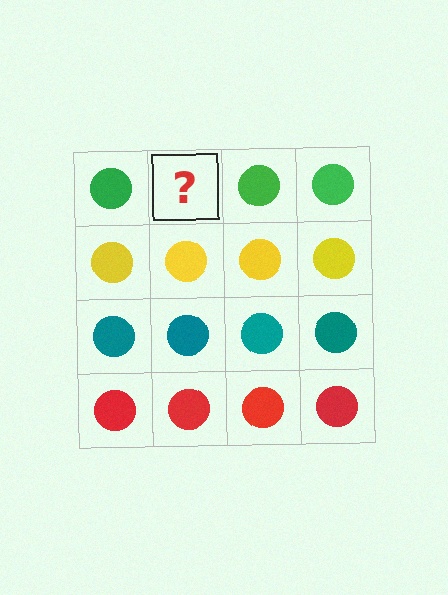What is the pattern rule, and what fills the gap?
The rule is that each row has a consistent color. The gap should be filled with a green circle.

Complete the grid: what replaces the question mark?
The question mark should be replaced with a green circle.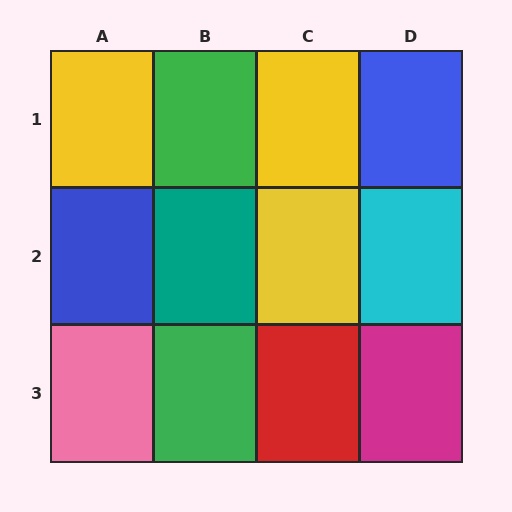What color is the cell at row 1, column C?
Yellow.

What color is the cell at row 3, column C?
Red.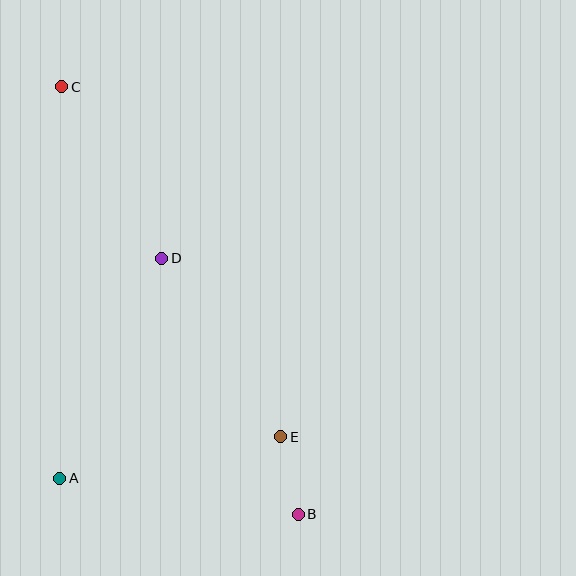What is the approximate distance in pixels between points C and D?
The distance between C and D is approximately 198 pixels.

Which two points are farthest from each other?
Points B and C are farthest from each other.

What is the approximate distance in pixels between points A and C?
The distance between A and C is approximately 391 pixels.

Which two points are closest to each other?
Points B and E are closest to each other.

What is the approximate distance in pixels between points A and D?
The distance between A and D is approximately 243 pixels.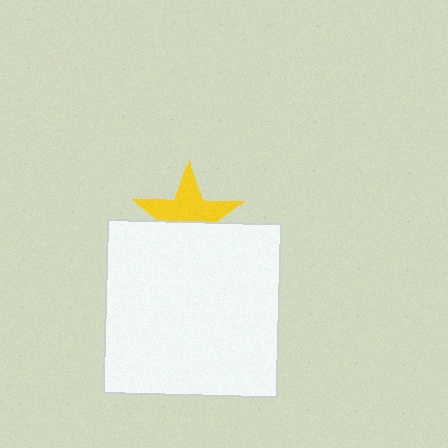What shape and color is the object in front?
The object in front is a white square.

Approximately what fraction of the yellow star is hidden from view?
Roughly 44% of the yellow star is hidden behind the white square.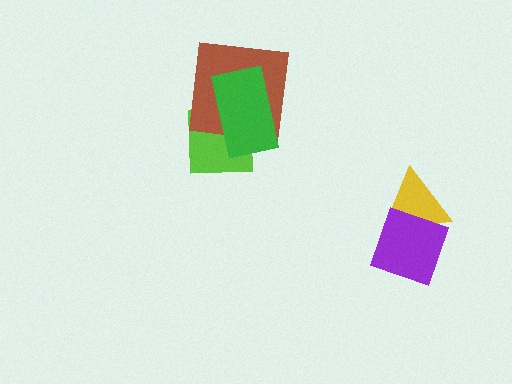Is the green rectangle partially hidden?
No, no other shape covers it.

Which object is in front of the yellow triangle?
The purple diamond is in front of the yellow triangle.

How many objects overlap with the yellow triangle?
1 object overlaps with the yellow triangle.